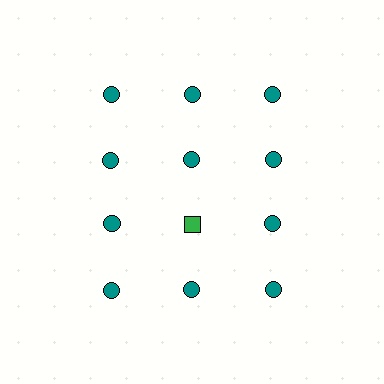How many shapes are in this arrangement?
There are 12 shapes arranged in a grid pattern.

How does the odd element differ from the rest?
It differs in both color (green instead of teal) and shape (square instead of circle).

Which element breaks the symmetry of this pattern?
The green square in the third row, second from left column breaks the symmetry. All other shapes are teal circles.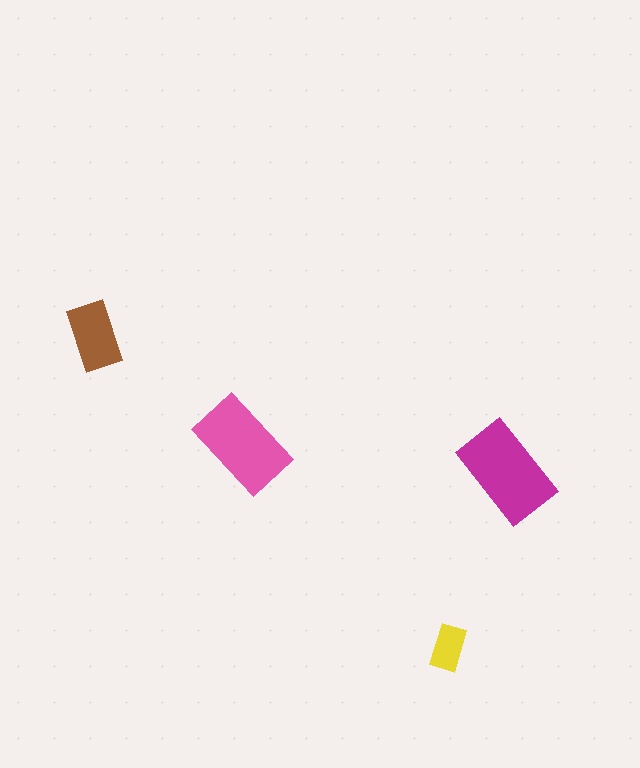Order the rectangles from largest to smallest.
the magenta one, the pink one, the brown one, the yellow one.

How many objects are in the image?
There are 4 objects in the image.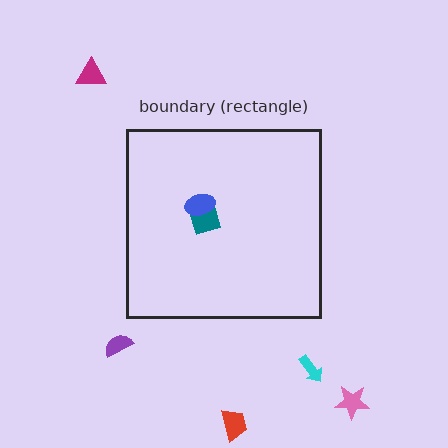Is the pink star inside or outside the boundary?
Outside.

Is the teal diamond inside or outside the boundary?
Inside.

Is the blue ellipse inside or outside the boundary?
Inside.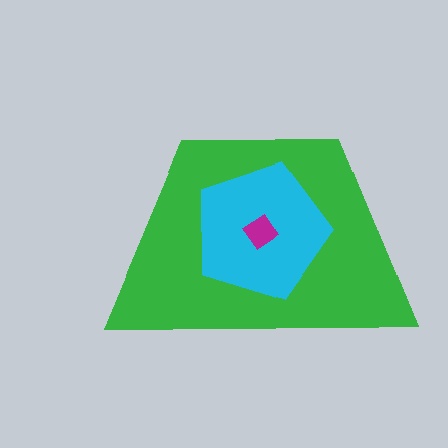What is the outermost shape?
The green trapezoid.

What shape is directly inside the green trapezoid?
The cyan pentagon.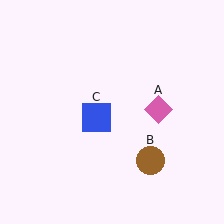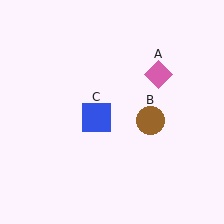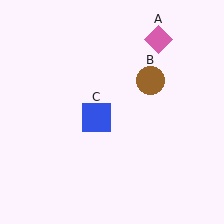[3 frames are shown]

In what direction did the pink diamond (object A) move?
The pink diamond (object A) moved up.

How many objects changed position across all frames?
2 objects changed position: pink diamond (object A), brown circle (object B).